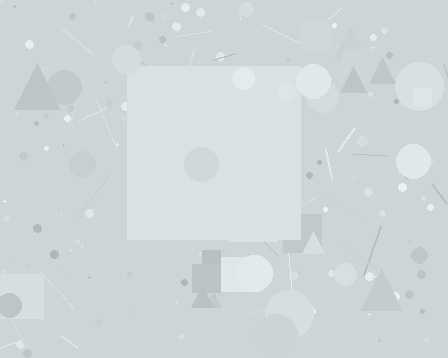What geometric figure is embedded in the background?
A square is embedded in the background.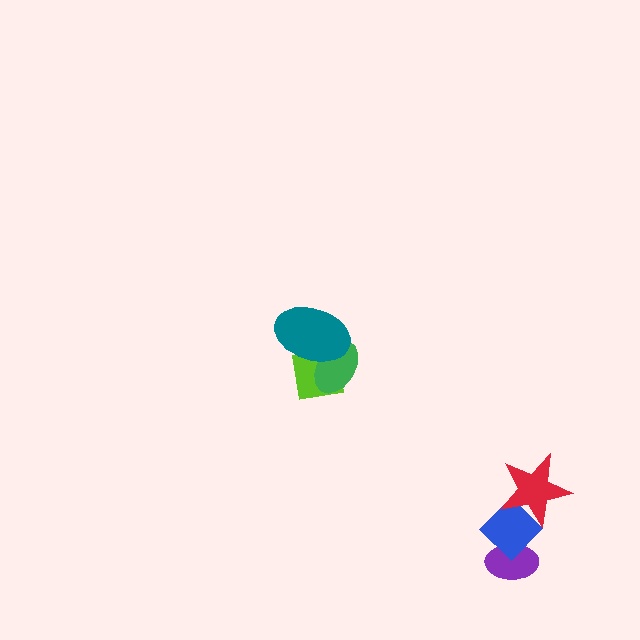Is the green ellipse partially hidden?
Yes, it is partially covered by another shape.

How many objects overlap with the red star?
1 object overlaps with the red star.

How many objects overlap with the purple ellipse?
1 object overlaps with the purple ellipse.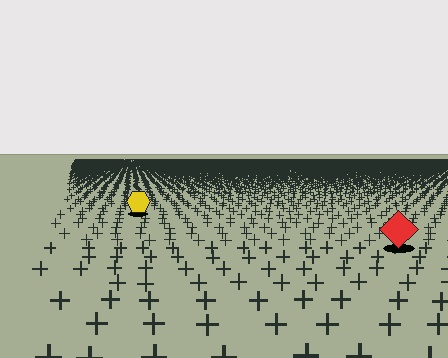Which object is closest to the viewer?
The red diamond is closest. The texture marks near it are larger and more spread out.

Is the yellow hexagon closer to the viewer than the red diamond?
No. The red diamond is closer — you can tell from the texture gradient: the ground texture is coarser near it.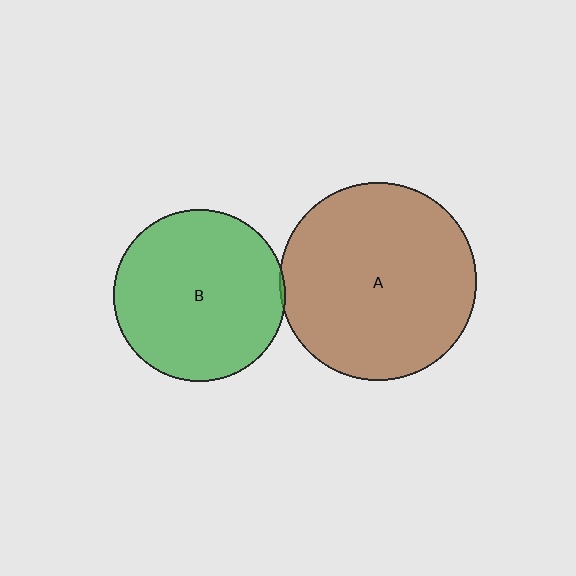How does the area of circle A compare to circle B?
Approximately 1.3 times.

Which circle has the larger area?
Circle A (brown).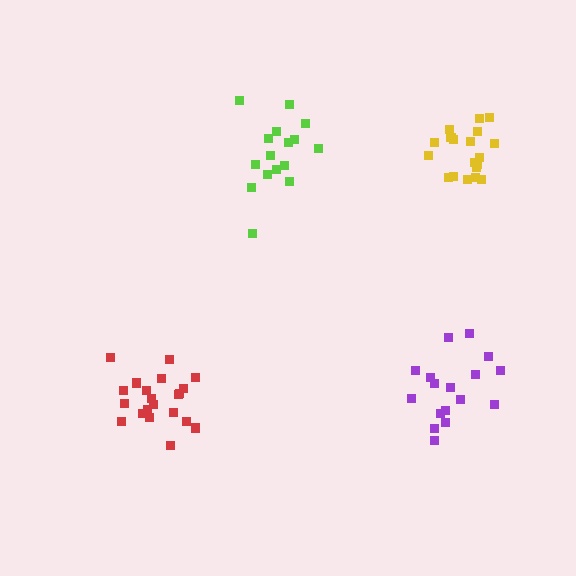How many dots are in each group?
Group 1: 16 dots, Group 2: 19 dots, Group 3: 17 dots, Group 4: 21 dots (73 total).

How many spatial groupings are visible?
There are 4 spatial groupings.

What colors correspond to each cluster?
The clusters are colored: lime, yellow, purple, red.